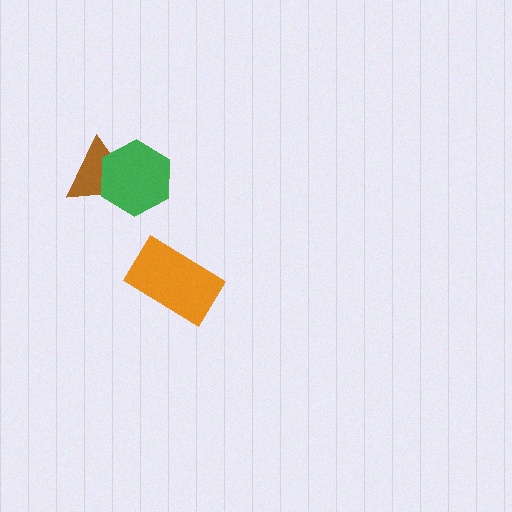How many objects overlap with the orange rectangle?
0 objects overlap with the orange rectangle.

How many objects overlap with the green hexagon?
1 object overlaps with the green hexagon.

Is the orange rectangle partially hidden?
No, no other shape covers it.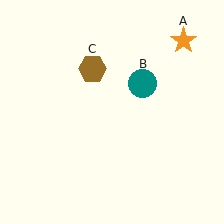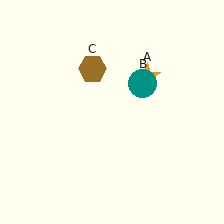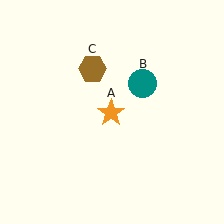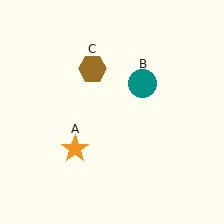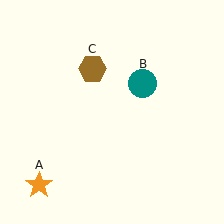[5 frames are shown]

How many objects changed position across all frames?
1 object changed position: orange star (object A).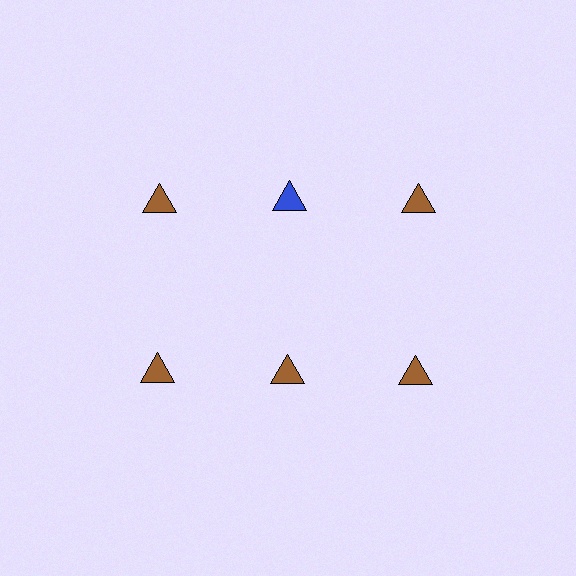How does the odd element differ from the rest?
It has a different color: blue instead of brown.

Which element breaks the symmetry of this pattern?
The blue triangle in the top row, second from left column breaks the symmetry. All other shapes are brown triangles.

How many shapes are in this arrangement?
There are 6 shapes arranged in a grid pattern.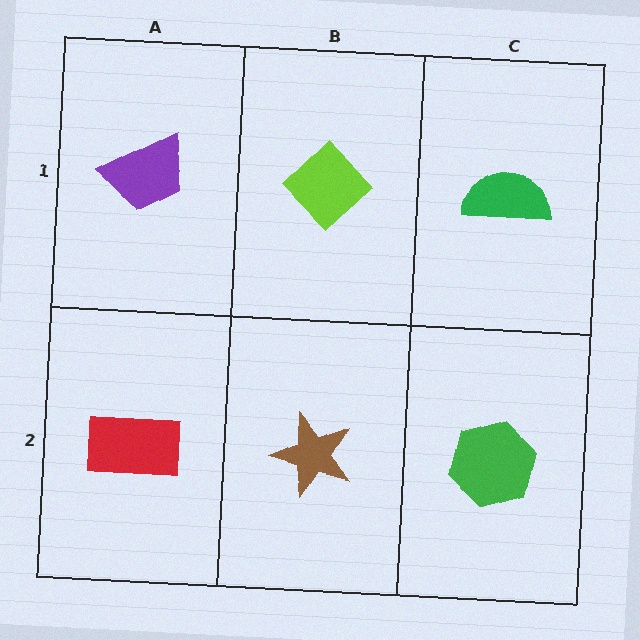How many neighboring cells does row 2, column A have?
2.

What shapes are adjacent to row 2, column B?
A lime diamond (row 1, column B), a red rectangle (row 2, column A), a green hexagon (row 2, column C).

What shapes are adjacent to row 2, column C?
A green semicircle (row 1, column C), a brown star (row 2, column B).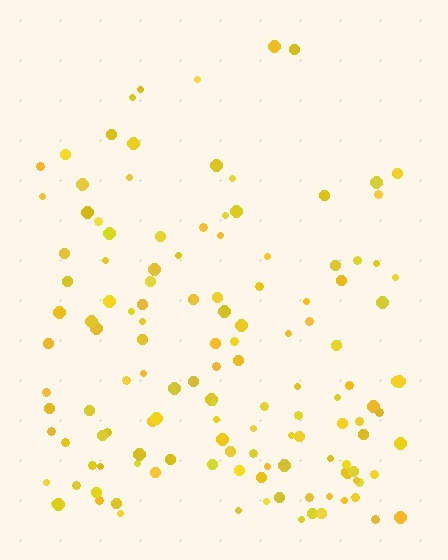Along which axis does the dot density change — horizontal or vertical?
Vertical.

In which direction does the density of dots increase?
From top to bottom, with the bottom side densest.